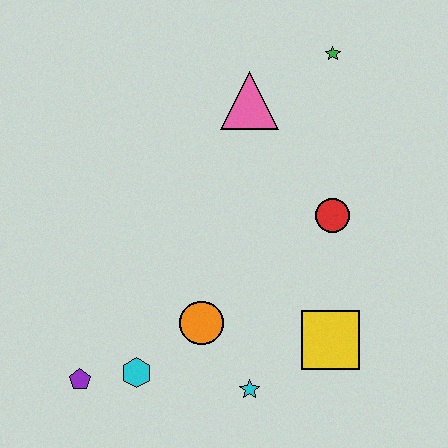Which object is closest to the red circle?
The yellow square is closest to the red circle.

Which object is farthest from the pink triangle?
The purple pentagon is farthest from the pink triangle.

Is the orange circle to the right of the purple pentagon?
Yes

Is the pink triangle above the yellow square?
Yes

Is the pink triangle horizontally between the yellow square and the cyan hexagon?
Yes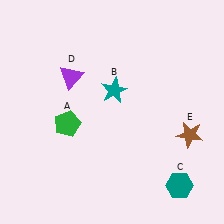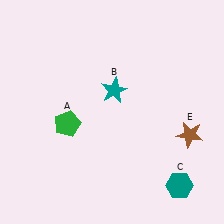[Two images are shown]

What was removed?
The purple triangle (D) was removed in Image 2.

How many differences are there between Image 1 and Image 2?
There is 1 difference between the two images.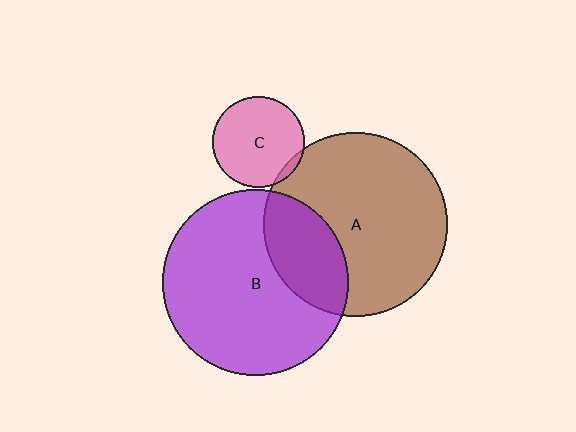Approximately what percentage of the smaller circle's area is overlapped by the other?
Approximately 25%.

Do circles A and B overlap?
Yes.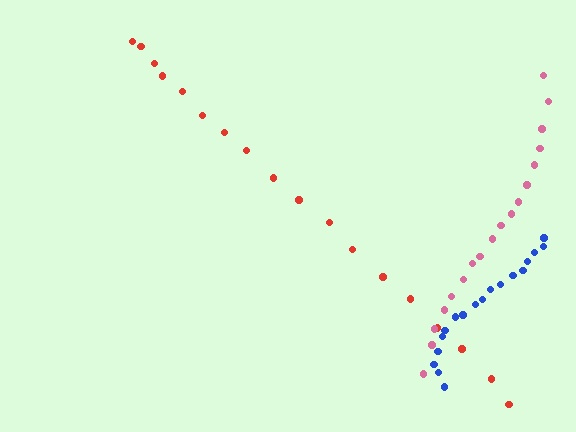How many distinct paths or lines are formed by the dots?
There are 3 distinct paths.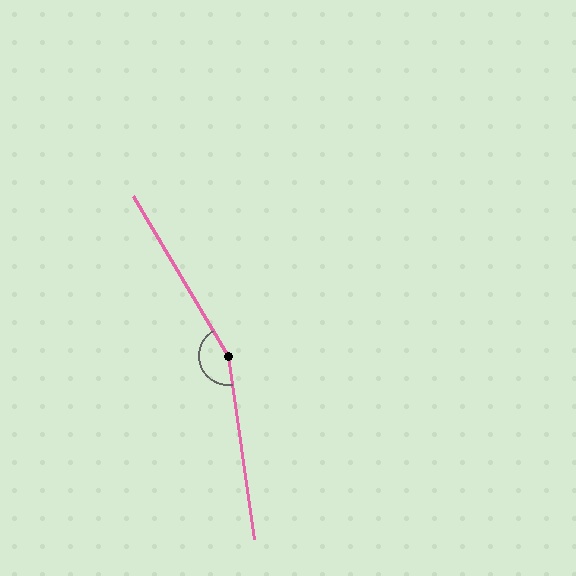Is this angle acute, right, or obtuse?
It is obtuse.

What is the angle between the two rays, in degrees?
Approximately 157 degrees.